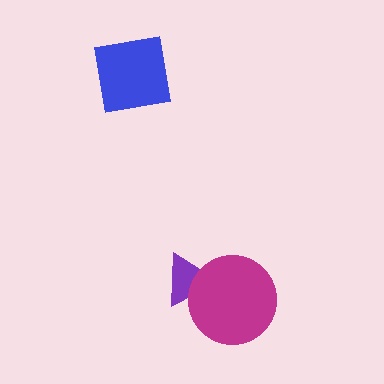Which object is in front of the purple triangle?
The magenta circle is in front of the purple triangle.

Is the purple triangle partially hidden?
Yes, it is partially covered by another shape.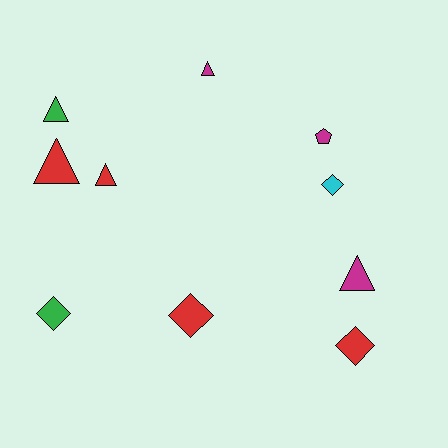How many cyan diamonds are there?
There is 1 cyan diamond.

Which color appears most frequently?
Red, with 4 objects.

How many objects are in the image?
There are 10 objects.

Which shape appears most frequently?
Triangle, with 5 objects.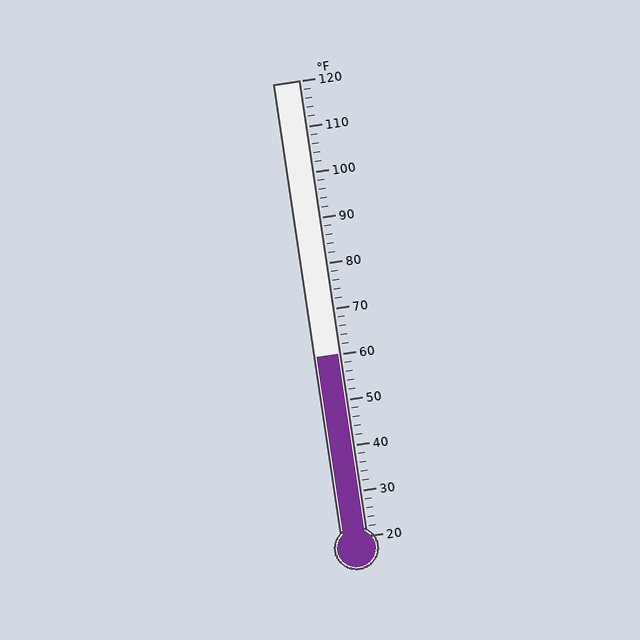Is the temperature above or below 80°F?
The temperature is below 80°F.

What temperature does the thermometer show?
The thermometer shows approximately 60°F.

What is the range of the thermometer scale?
The thermometer scale ranges from 20°F to 120°F.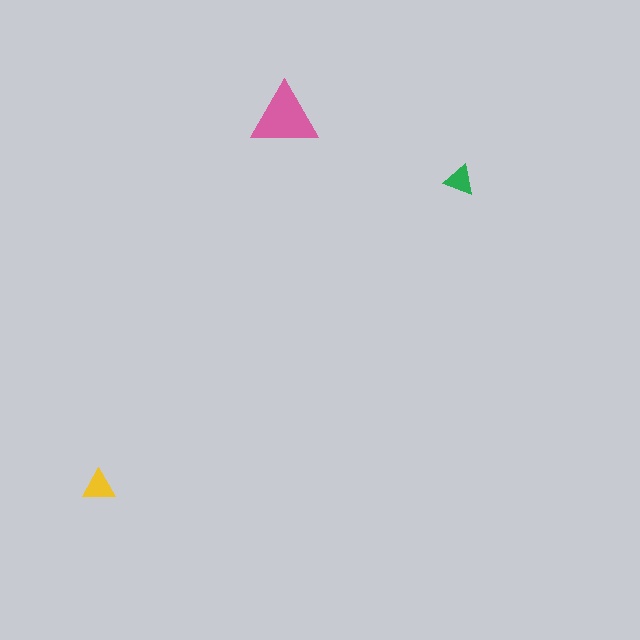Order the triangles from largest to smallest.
the pink one, the yellow one, the green one.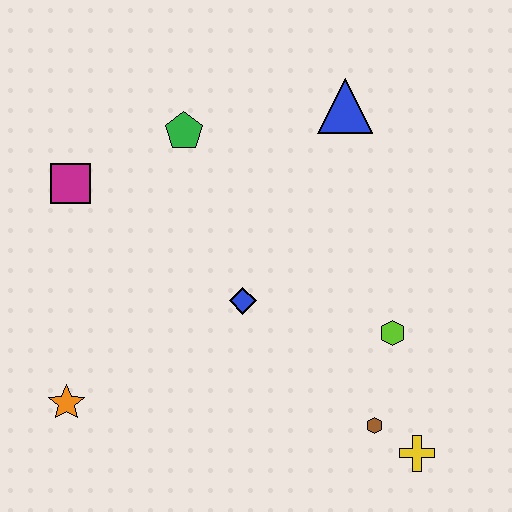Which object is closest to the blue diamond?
The lime hexagon is closest to the blue diamond.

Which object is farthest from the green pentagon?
The yellow cross is farthest from the green pentagon.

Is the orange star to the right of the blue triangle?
No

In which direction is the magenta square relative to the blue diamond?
The magenta square is to the left of the blue diamond.